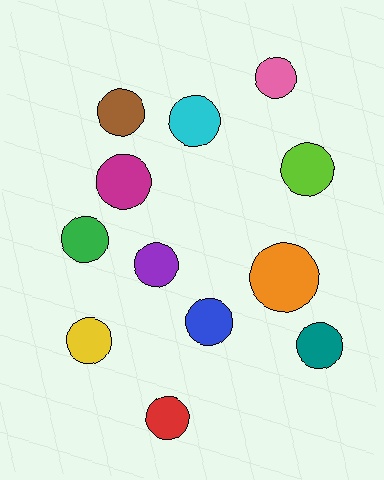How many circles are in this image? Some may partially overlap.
There are 12 circles.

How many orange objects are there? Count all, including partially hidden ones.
There is 1 orange object.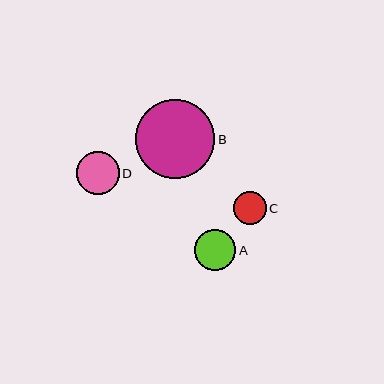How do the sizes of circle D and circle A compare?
Circle D and circle A are approximately the same size.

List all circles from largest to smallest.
From largest to smallest: B, D, A, C.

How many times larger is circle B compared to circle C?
Circle B is approximately 2.4 times the size of circle C.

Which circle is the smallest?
Circle C is the smallest with a size of approximately 33 pixels.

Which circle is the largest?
Circle B is the largest with a size of approximately 80 pixels.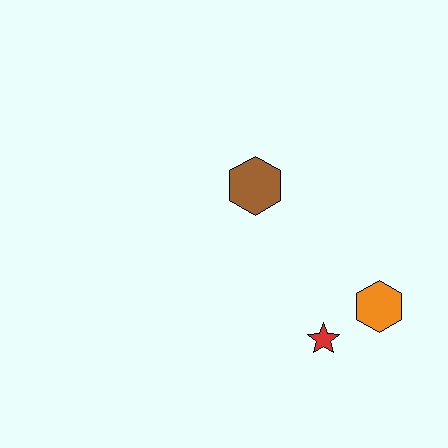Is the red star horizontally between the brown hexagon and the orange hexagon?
Yes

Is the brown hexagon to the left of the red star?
Yes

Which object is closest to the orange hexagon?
The red star is closest to the orange hexagon.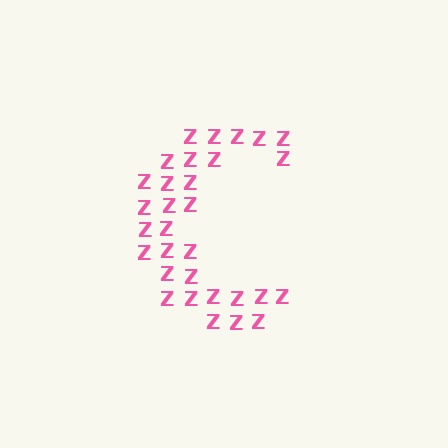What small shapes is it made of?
It is made of small letter Z's.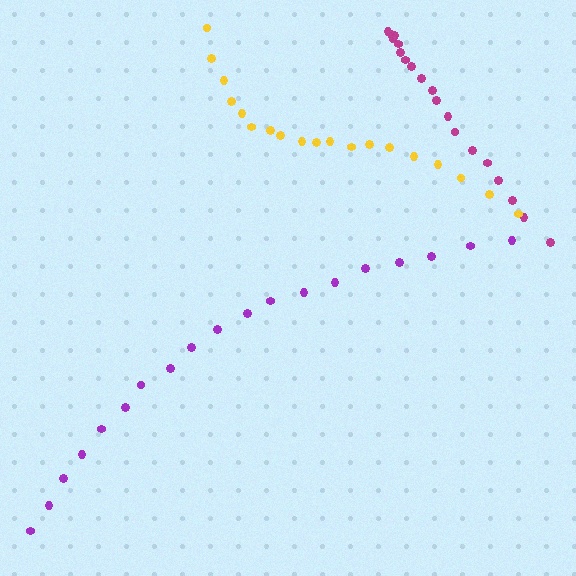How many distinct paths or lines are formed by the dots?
There are 3 distinct paths.